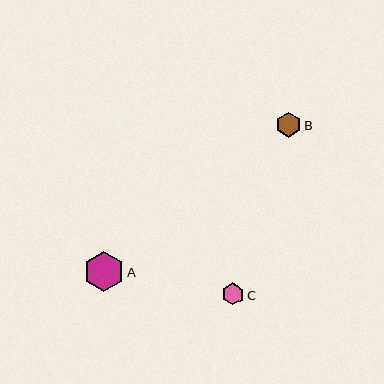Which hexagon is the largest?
Hexagon A is the largest with a size of approximately 40 pixels.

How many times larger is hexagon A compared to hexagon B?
Hexagon A is approximately 1.6 times the size of hexagon B.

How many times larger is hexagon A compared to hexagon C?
Hexagon A is approximately 1.8 times the size of hexagon C.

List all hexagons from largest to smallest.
From largest to smallest: A, B, C.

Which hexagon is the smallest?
Hexagon C is the smallest with a size of approximately 22 pixels.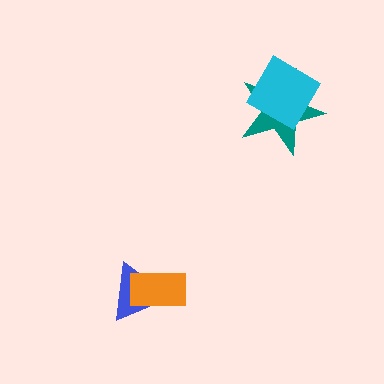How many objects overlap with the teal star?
1 object overlaps with the teal star.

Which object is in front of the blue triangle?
The orange rectangle is in front of the blue triangle.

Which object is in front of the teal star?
The cyan diamond is in front of the teal star.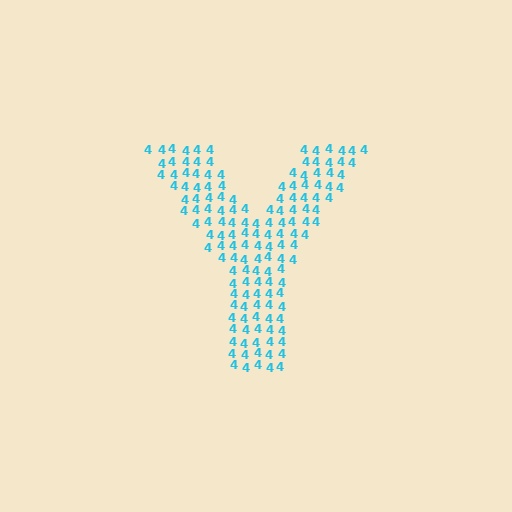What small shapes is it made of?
It is made of small digit 4's.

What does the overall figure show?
The overall figure shows the letter Y.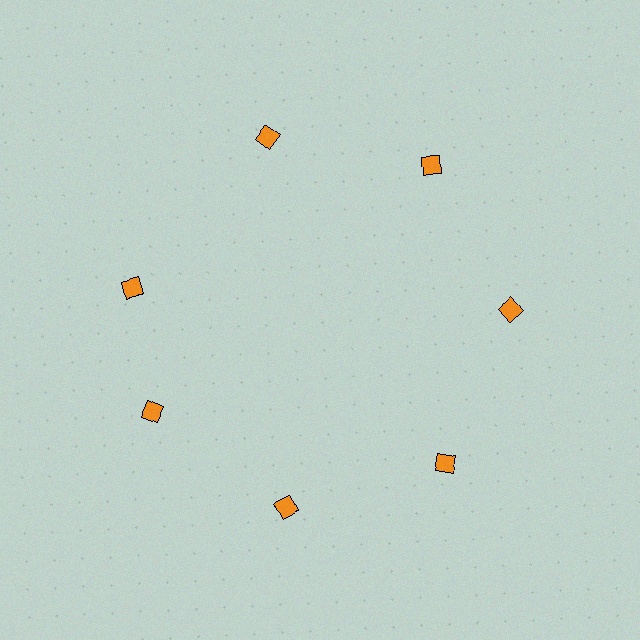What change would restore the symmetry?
The symmetry would be restored by rotating it back into even spacing with its neighbors so that all 7 diamonds sit at equal angles and equal distance from the center.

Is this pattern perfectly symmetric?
No. The 7 orange diamonds are arranged in a ring, but one element near the 10 o'clock position is rotated out of alignment along the ring, breaking the 7-fold rotational symmetry.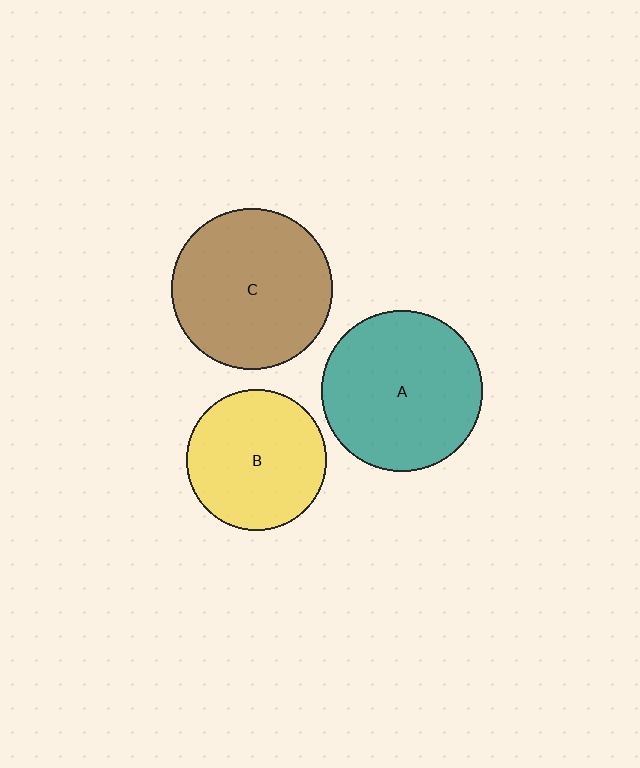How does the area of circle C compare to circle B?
Approximately 1.3 times.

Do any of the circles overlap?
No, none of the circles overlap.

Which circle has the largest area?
Circle C (brown).